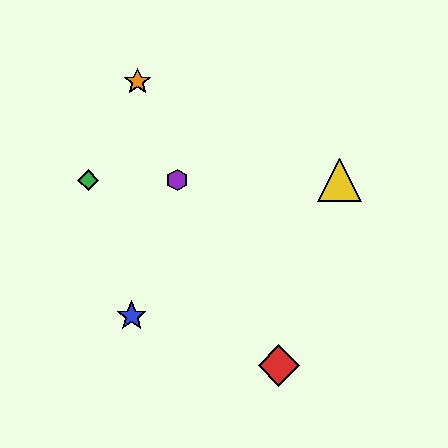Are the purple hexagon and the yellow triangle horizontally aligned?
Yes, both are at y≈180.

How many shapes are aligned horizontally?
3 shapes (the green diamond, the yellow triangle, the purple hexagon) are aligned horizontally.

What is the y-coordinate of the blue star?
The blue star is at y≈316.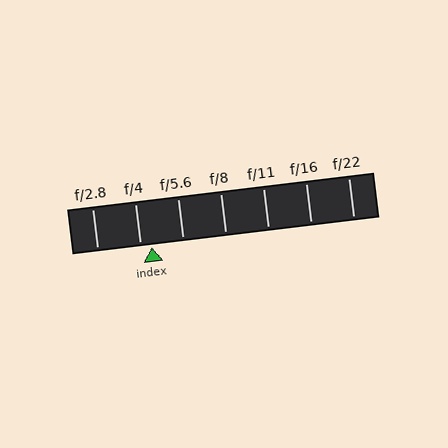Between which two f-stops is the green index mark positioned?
The index mark is between f/4 and f/5.6.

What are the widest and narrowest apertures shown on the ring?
The widest aperture shown is f/2.8 and the narrowest is f/22.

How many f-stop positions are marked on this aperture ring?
There are 7 f-stop positions marked.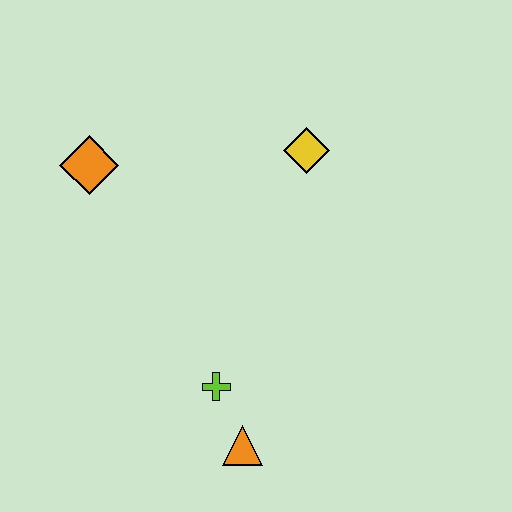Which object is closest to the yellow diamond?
The orange diamond is closest to the yellow diamond.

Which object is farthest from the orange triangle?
The orange diamond is farthest from the orange triangle.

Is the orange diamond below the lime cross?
No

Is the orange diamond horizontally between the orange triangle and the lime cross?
No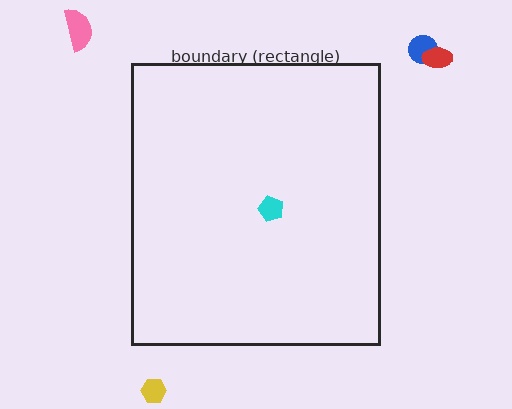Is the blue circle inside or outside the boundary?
Outside.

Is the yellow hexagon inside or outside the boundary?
Outside.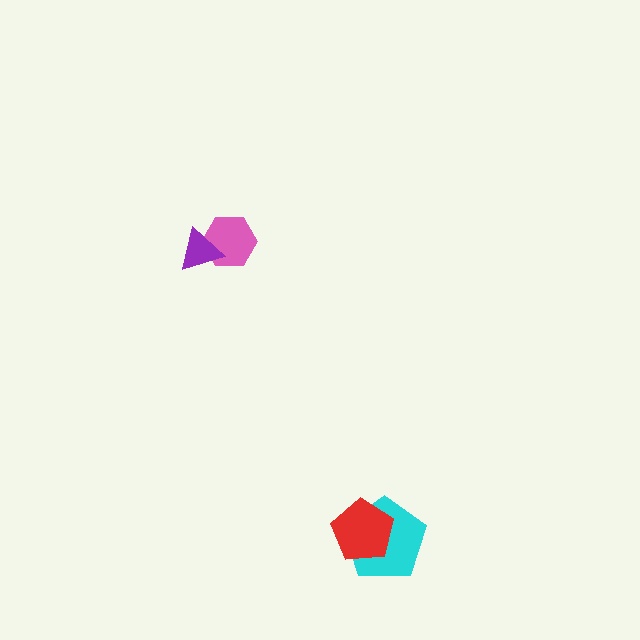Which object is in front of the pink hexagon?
The purple triangle is in front of the pink hexagon.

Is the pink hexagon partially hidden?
Yes, it is partially covered by another shape.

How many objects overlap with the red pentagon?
1 object overlaps with the red pentagon.